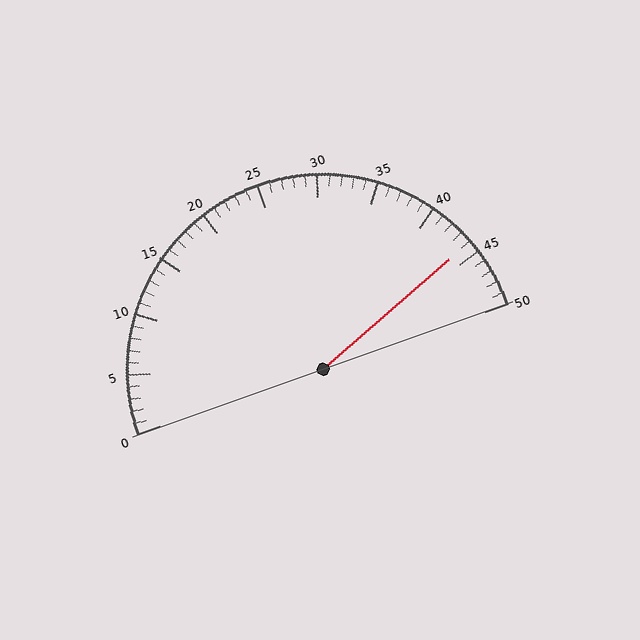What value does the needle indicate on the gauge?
The needle indicates approximately 44.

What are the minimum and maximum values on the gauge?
The gauge ranges from 0 to 50.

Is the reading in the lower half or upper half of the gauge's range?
The reading is in the upper half of the range (0 to 50).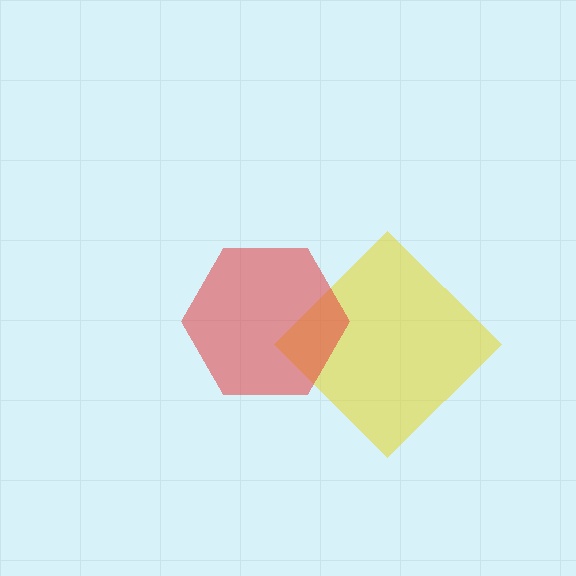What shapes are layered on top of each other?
The layered shapes are: a yellow diamond, a red hexagon.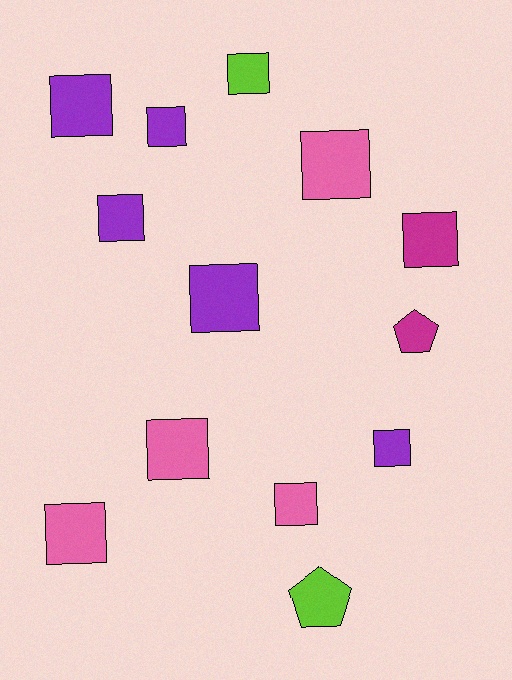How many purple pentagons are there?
There are no purple pentagons.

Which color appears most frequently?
Purple, with 5 objects.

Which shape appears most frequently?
Square, with 11 objects.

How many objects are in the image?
There are 13 objects.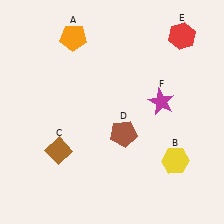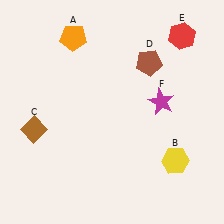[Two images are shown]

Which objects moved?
The objects that moved are: the brown diamond (C), the brown pentagon (D).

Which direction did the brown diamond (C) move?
The brown diamond (C) moved left.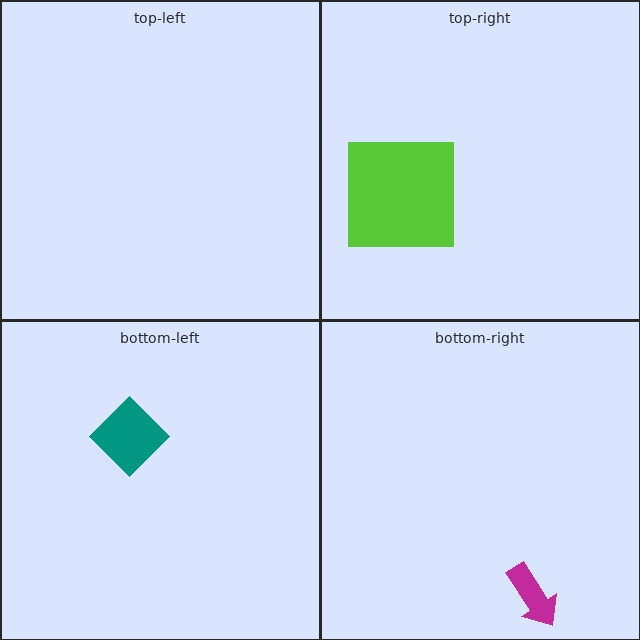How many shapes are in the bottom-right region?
1.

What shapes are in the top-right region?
The lime square.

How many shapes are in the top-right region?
1.